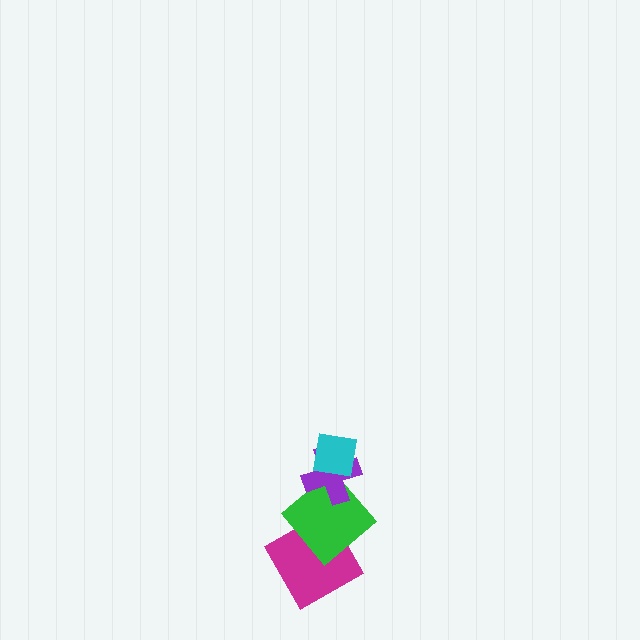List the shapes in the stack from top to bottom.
From top to bottom: the cyan square, the purple cross, the green diamond, the magenta square.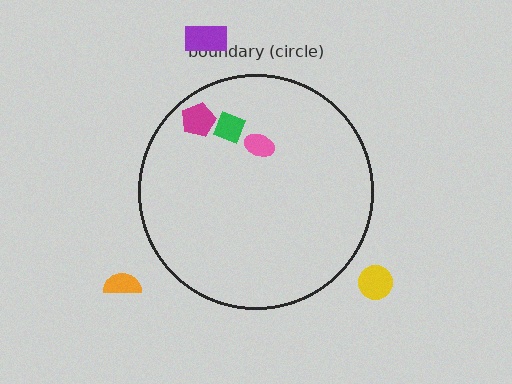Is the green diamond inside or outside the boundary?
Inside.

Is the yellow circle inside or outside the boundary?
Outside.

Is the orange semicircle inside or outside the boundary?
Outside.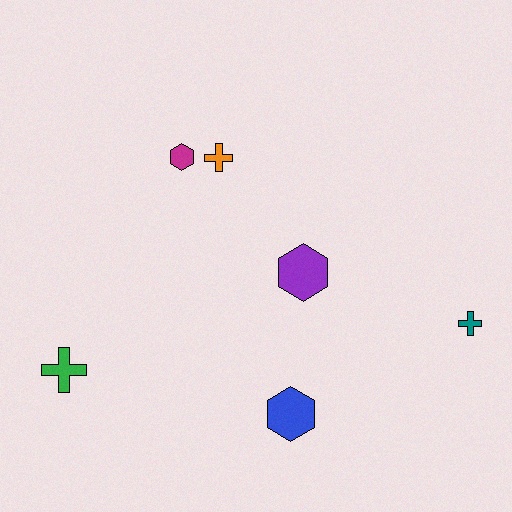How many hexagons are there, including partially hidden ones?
There are 3 hexagons.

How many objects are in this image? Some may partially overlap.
There are 6 objects.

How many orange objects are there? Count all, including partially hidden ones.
There is 1 orange object.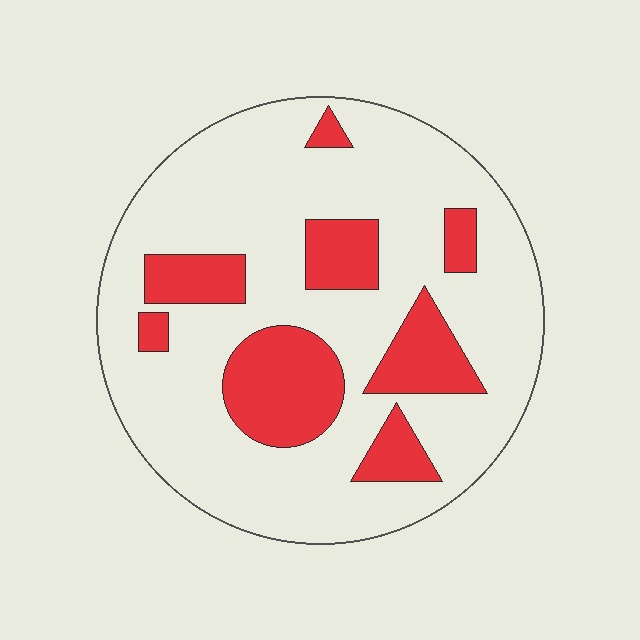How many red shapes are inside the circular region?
8.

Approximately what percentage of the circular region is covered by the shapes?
Approximately 25%.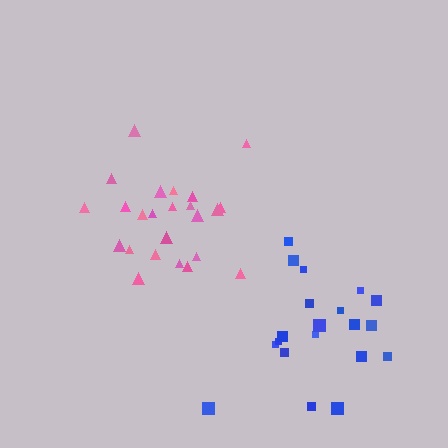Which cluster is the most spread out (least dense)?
Blue.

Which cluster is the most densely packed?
Pink.